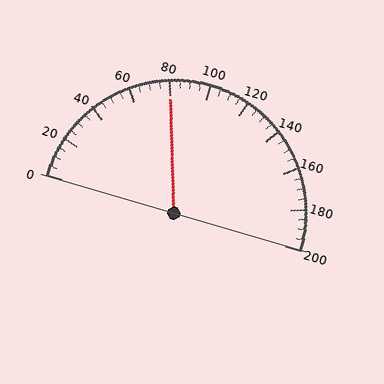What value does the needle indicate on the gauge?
The needle indicates approximately 80.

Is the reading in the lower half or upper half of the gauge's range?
The reading is in the lower half of the range (0 to 200).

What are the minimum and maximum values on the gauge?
The gauge ranges from 0 to 200.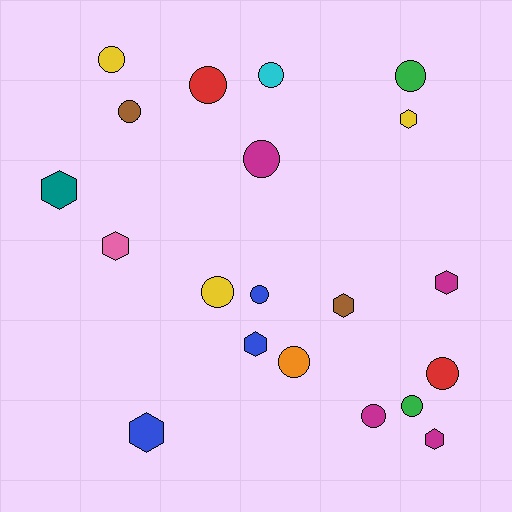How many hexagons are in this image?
There are 8 hexagons.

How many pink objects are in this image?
There is 1 pink object.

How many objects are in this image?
There are 20 objects.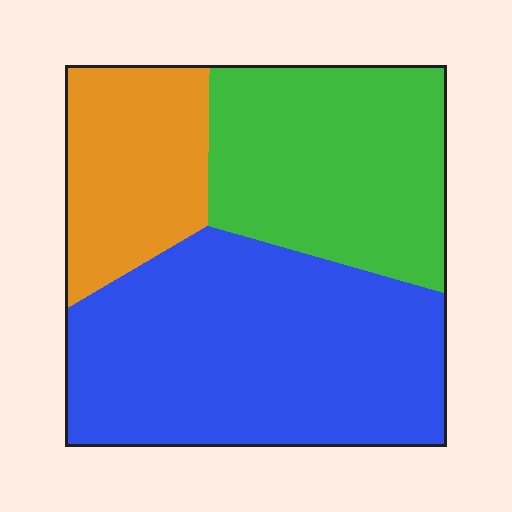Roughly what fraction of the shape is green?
Green covers about 30% of the shape.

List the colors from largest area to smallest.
From largest to smallest: blue, green, orange.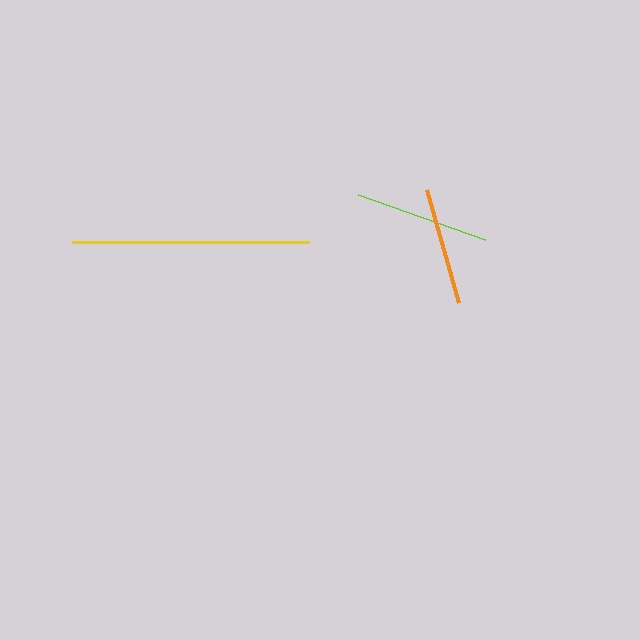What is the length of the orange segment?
The orange segment is approximately 117 pixels long.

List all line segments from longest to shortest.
From longest to shortest: yellow, lime, orange.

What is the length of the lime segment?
The lime segment is approximately 135 pixels long.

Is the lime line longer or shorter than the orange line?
The lime line is longer than the orange line.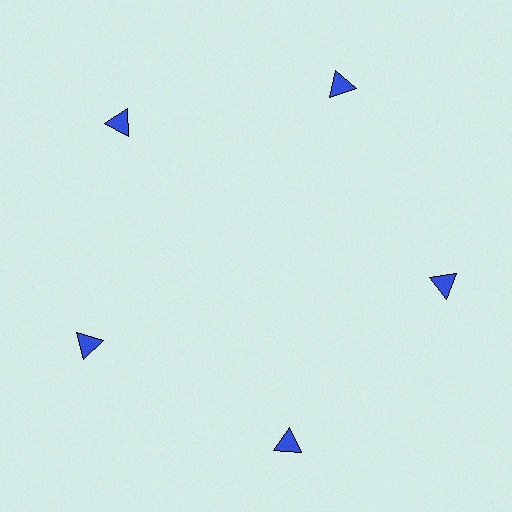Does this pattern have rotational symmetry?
Yes, this pattern has 5-fold rotational symmetry. It looks the same after rotating 72 degrees around the center.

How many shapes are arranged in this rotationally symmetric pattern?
There are 5 shapes, arranged in 5 groups of 1.